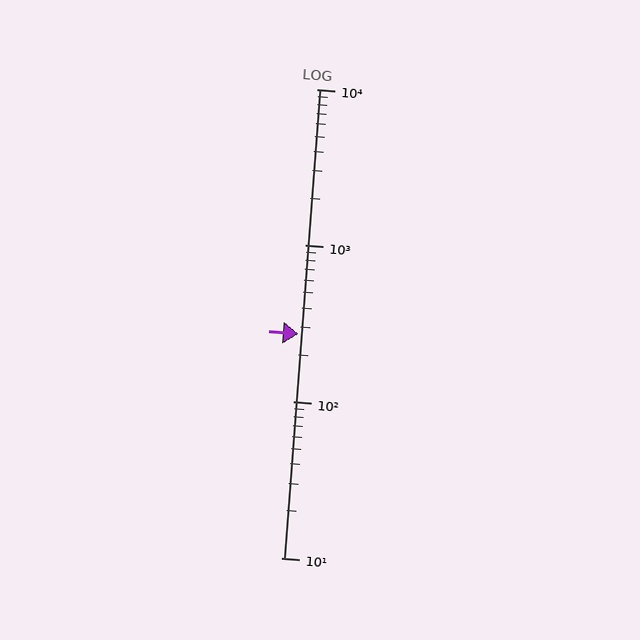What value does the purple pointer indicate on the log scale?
The pointer indicates approximately 270.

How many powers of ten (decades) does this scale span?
The scale spans 3 decades, from 10 to 10000.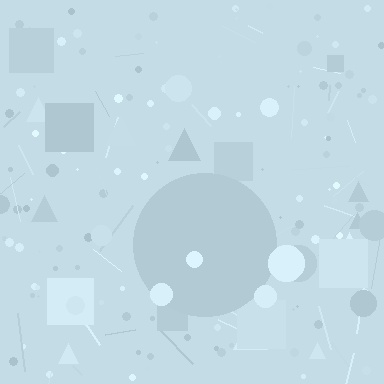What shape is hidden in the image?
A circle is hidden in the image.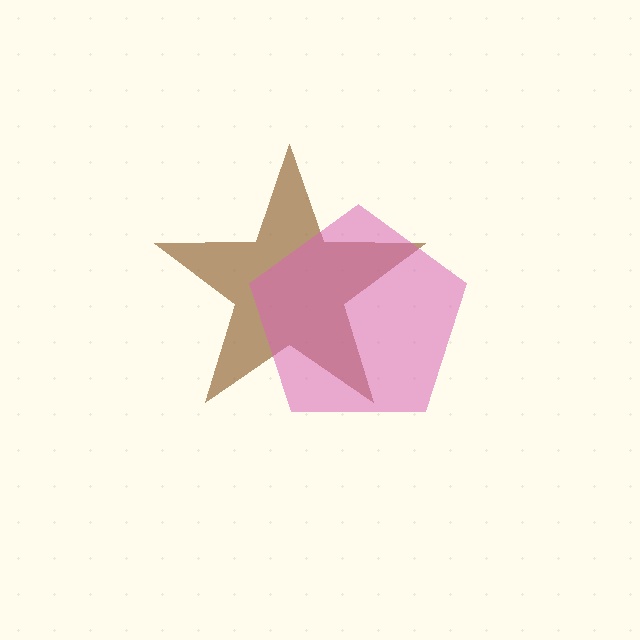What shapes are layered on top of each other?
The layered shapes are: a brown star, a pink pentagon.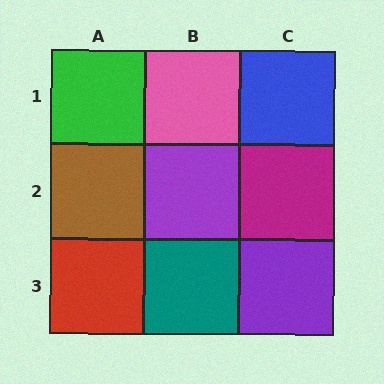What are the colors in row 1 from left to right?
Green, pink, blue.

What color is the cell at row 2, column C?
Magenta.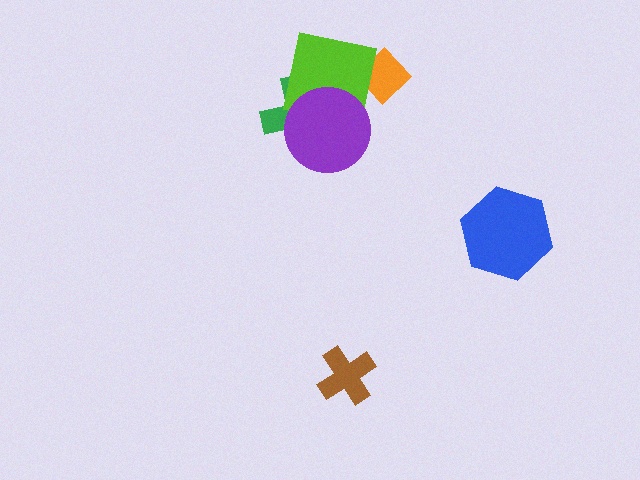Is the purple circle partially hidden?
No, no other shape covers it.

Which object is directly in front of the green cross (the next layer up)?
The lime square is directly in front of the green cross.